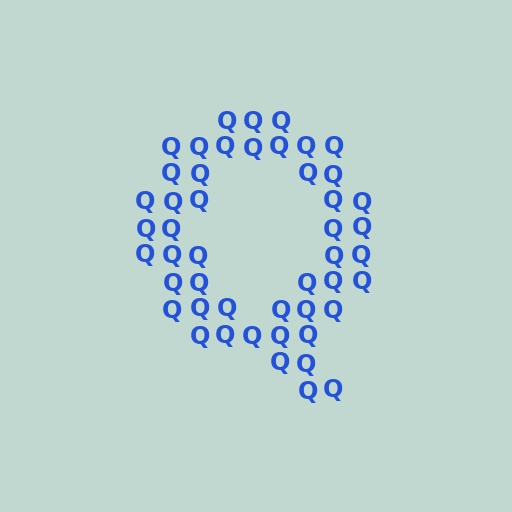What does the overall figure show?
The overall figure shows the letter Q.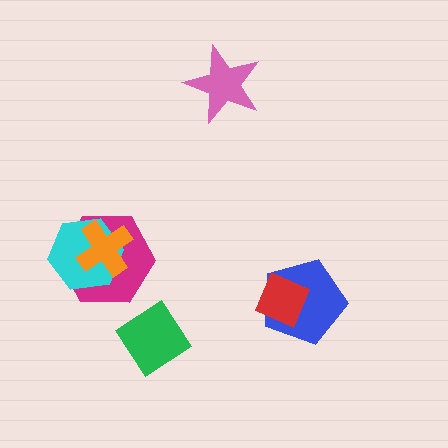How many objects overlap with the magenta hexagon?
2 objects overlap with the magenta hexagon.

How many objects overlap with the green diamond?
0 objects overlap with the green diamond.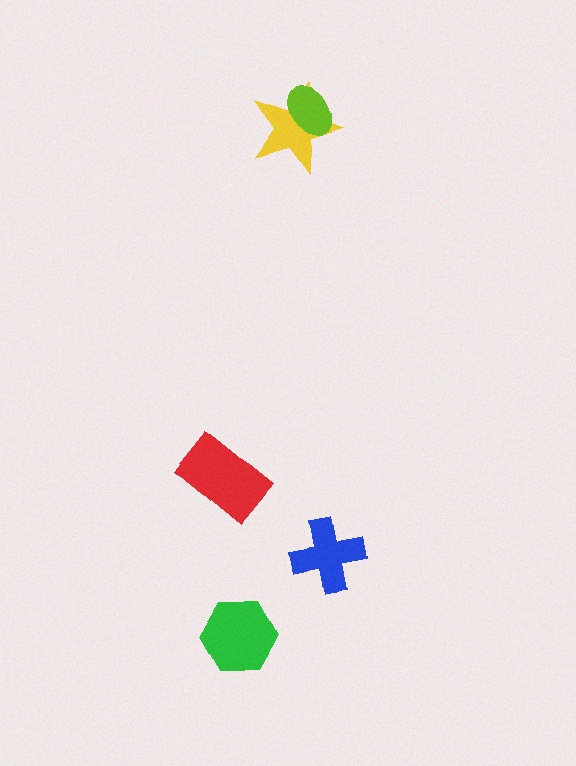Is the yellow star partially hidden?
Yes, it is partially covered by another shape.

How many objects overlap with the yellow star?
1 object overlaps with the yellow star.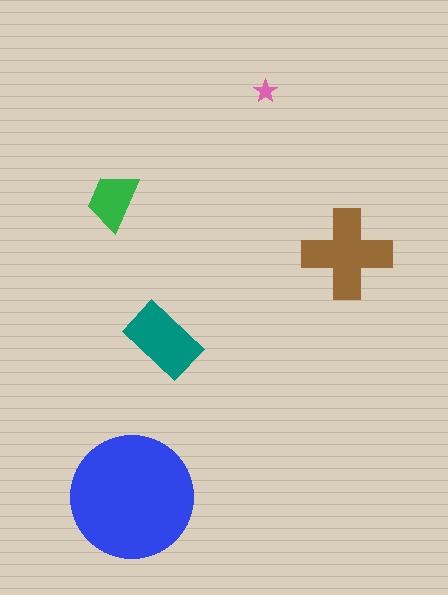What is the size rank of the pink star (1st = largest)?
5th.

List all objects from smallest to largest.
The pink star, the green trapezoid, the teal rectangle, the brown cross, the blue circle.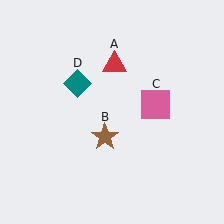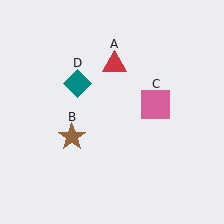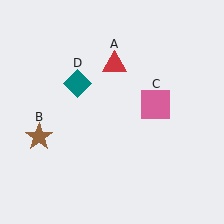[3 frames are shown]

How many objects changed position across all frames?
1 object changed position: brown star (object B).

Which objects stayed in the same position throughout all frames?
Red triangle (object A) and pink square (object C) and teal diamond (object D) remained stationary.